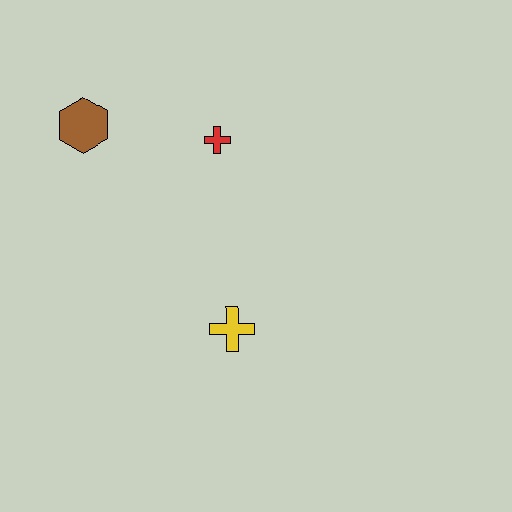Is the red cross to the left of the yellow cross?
Yes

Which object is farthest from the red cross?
The yellow cross is farthest from the red cross.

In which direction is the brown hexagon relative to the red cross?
The brown hexagon is to the left of the red cross.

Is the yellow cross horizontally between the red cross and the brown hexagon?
No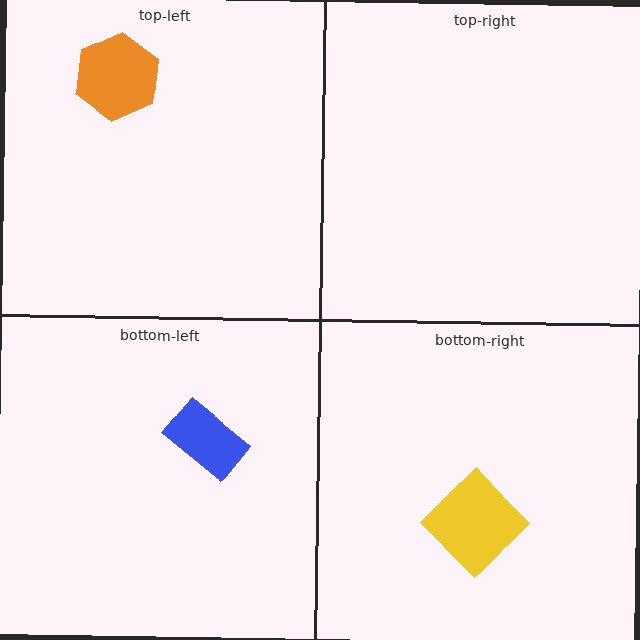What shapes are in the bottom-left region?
The blue rectangle.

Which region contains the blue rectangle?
The bottom-left region.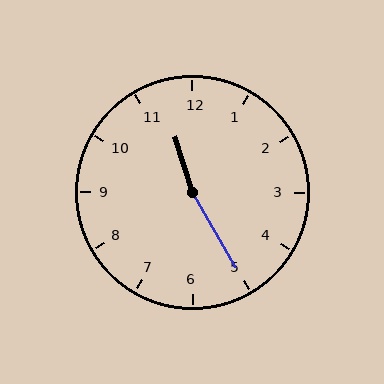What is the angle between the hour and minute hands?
Approximately 168 degrees.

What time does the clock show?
11:25.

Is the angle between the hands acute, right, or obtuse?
It is obtuse.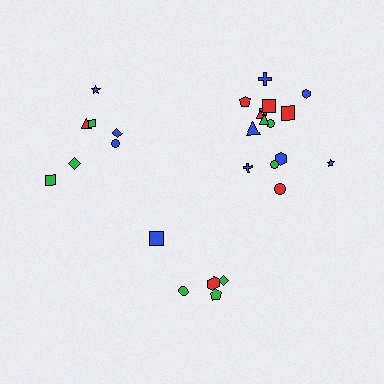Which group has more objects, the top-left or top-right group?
The top-right group.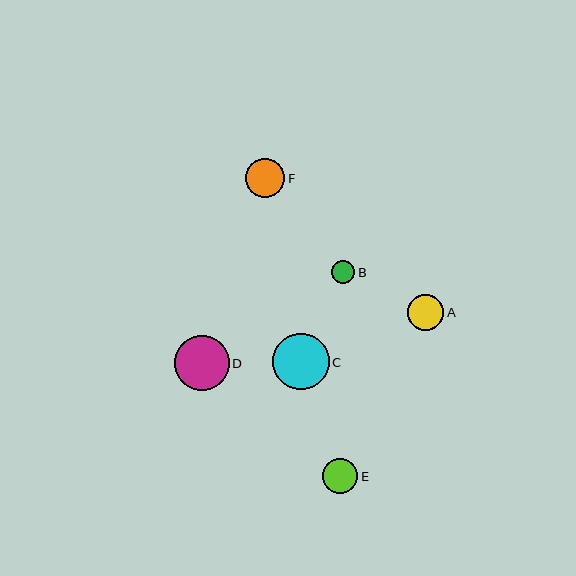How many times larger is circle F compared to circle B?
Circle F is approximately 1.7 times the size of circle B.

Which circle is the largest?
Circle C is the largest with a size of approximately 56 pixels.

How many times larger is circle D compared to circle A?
Circle D is approximately 1.5 times the size of circle A.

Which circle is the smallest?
Circle B is the smallest with a size of approximately 23 pixels.